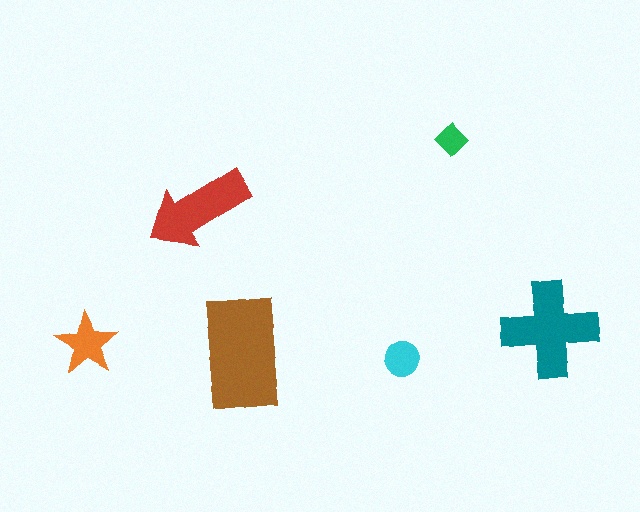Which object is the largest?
The brown rectangle.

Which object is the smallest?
The green diamond.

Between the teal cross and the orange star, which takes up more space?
The teal cross.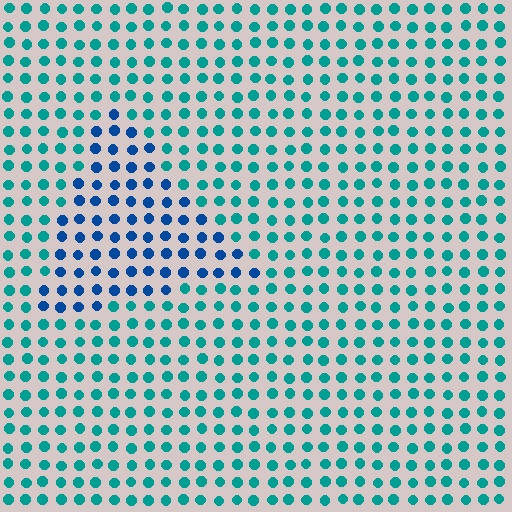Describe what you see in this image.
The image is filled with small teal elements in a uniform arrangement. A triangle-shaped region is visible where the elements are tinted to a slightly different hue, forming a subtle color boundary.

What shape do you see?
I see a triangle.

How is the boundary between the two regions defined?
The boundary is defined purely by a slight shift in hue (about 36 degrees). Spacing, size, and orientation are identical on both sides.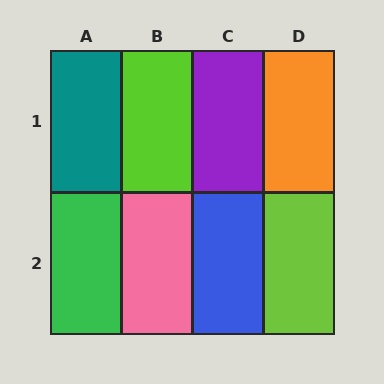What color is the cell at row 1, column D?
Orange.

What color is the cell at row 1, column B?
Lime.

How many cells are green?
1 cell is green.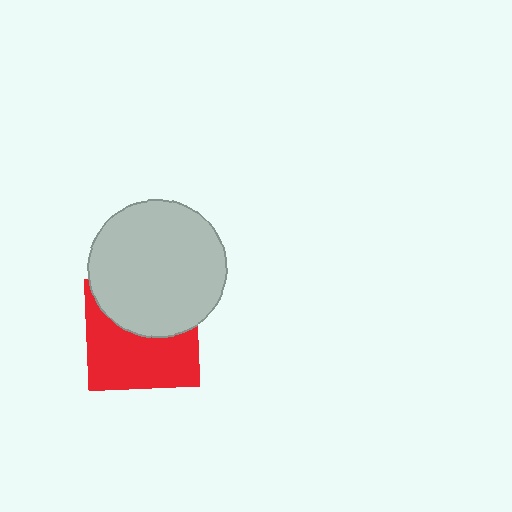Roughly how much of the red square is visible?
About half of it is visible (roughly 56%).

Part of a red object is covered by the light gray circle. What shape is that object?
It is a square.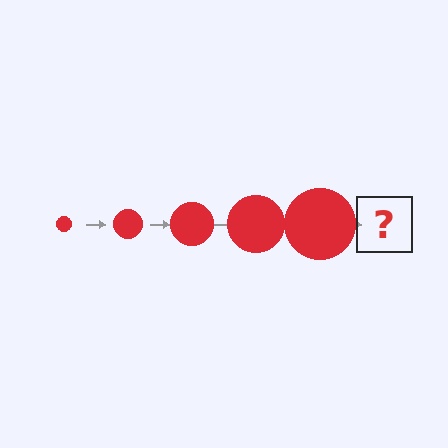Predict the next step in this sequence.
The next step is a red circle, larger than the previous one.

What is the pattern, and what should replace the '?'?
The pattern is that the circle gets progressively larger each step. The '?' should be a red circle, larger than the previous one.